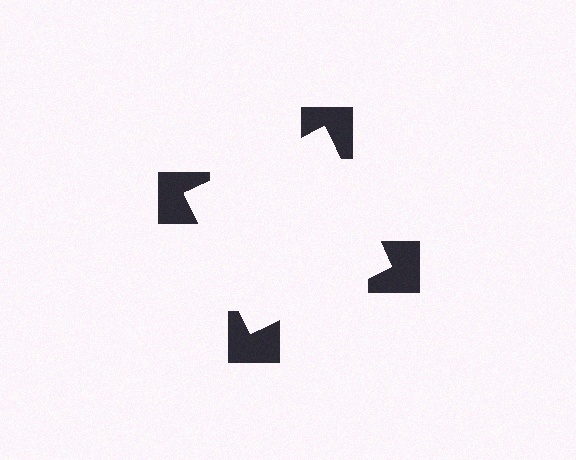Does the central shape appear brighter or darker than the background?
It typically appears slightly brighter than the background, even though no actual brightness change is drawn.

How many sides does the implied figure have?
4 sides.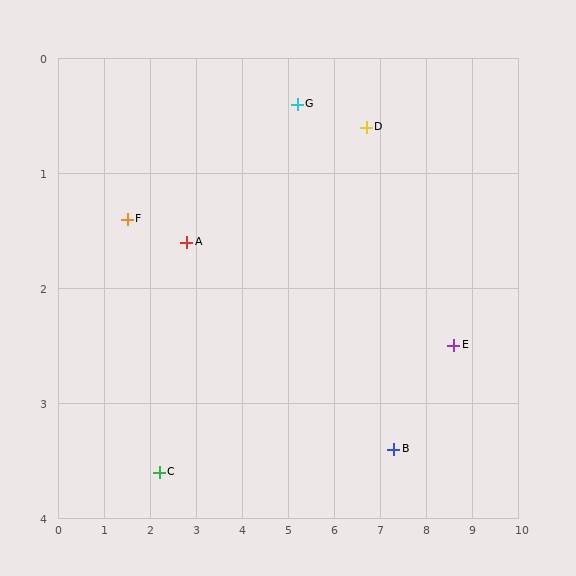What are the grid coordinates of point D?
Point D is at approximately (6.7, 0.6).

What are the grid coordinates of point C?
Point C is at approximately (2.2, 3.6).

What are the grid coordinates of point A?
Point A is at approximately (2.8, 1.6).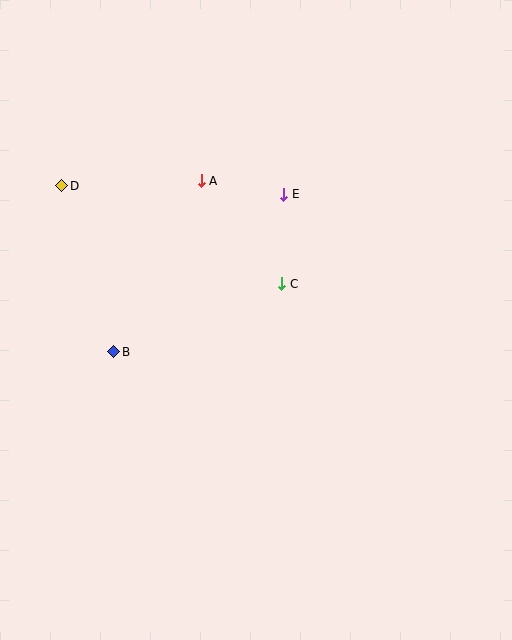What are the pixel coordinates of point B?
Point B is at (114, 352).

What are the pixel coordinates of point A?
Point A is at (201, 181).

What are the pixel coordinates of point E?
Point E is at (284, 194).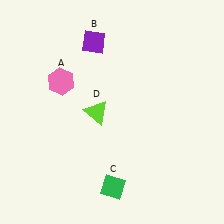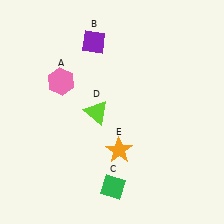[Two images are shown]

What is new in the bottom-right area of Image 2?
An orange star (E) was added in the bottom-right area of Image 2.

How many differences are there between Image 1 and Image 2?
There is 1 difference between the two images.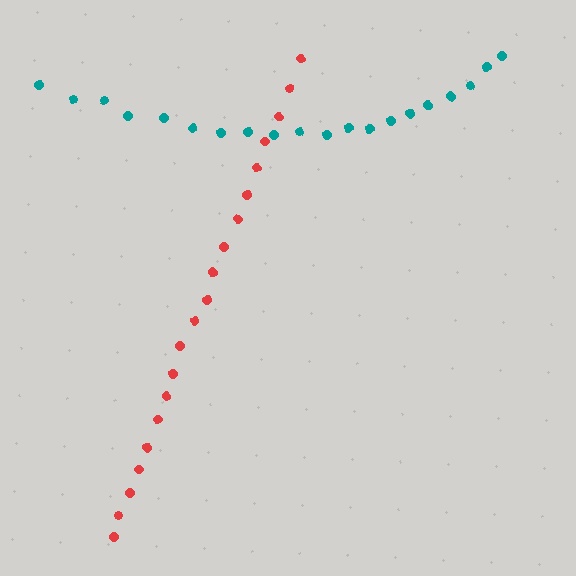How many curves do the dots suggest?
There are 2 distinct paths.